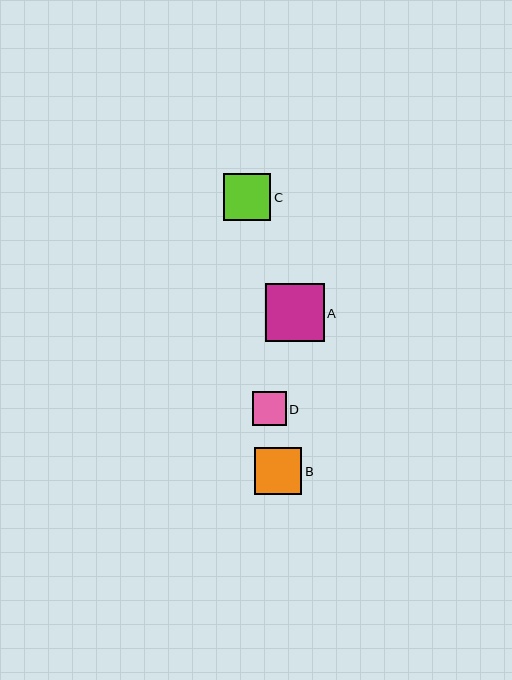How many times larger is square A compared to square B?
Square A is approximately 1.2 times the size of square B.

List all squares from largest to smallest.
From largest to smallest: A, B, C, D.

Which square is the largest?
Square A is the largest with a size of approximately 58 pixels.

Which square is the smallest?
Square D is the smallest with a size of approximately 34 pixels.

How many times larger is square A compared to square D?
Square A is approximately 1.7 times the size of square D.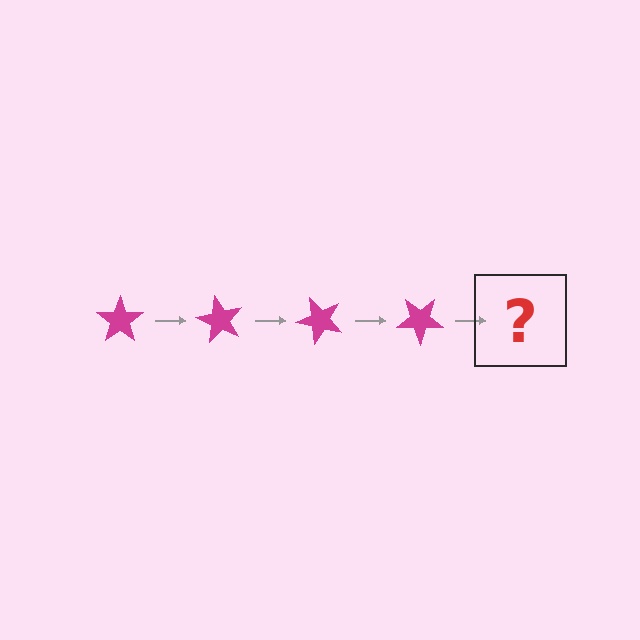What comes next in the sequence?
The next element should be a magenta star rotated 240 degrees.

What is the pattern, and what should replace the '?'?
The pattern is that the star rotates 60 degrees each step. The '?' should be a magenta star rotated 240 degrees.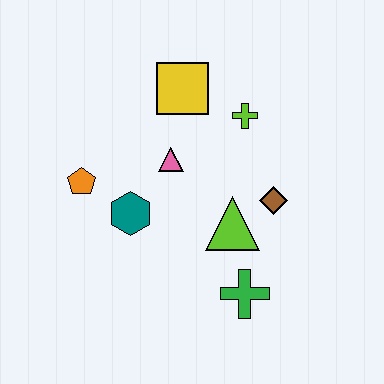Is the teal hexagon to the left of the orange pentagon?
No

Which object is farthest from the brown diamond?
The orange pentagon is farthest from the brown diamond.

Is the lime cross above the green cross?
Yes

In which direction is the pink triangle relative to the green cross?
The pink triangle is above the green cross.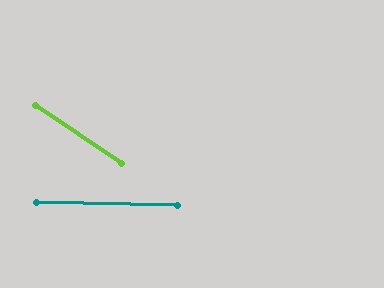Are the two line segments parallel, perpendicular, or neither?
Neither parallel nor perpendicular — they differ by about 33°.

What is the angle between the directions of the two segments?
Approximately 33 degrees.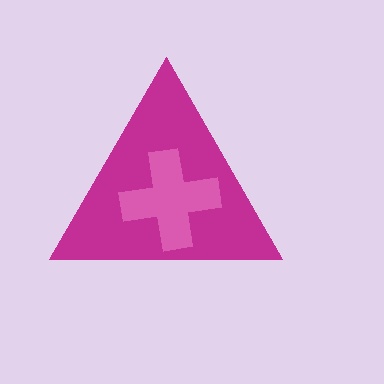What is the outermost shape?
The magenta triangle.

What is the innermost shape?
The pink cross.